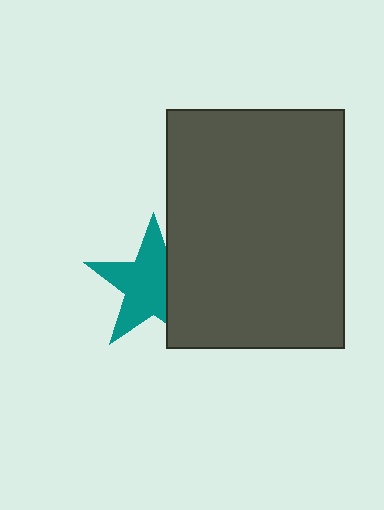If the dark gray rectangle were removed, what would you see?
You would see the complete teal star.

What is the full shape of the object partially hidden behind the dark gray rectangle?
The partially hidden object is a teal star.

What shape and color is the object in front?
The object in front is a dark gray rectangle.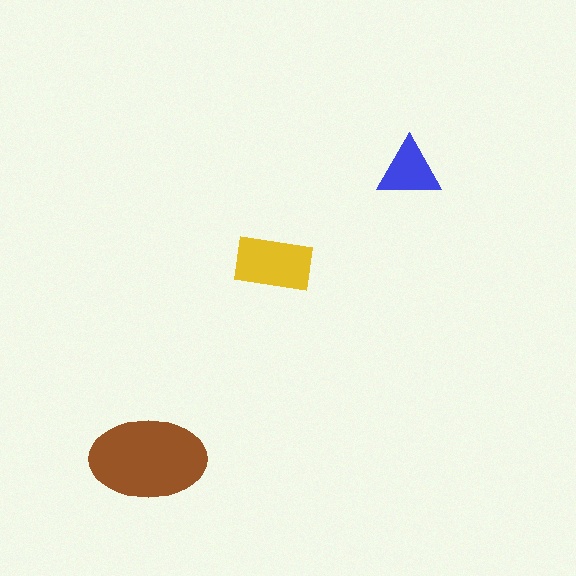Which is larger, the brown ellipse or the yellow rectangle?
The brown ellipse.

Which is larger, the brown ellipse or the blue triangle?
The brown ellipse.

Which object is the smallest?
The blue triangle.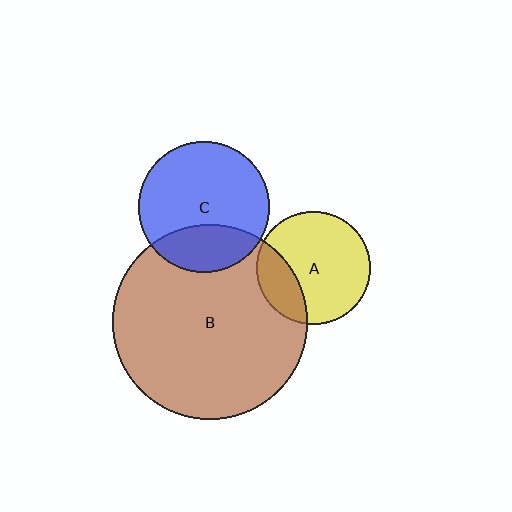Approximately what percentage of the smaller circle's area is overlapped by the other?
Approximately 25%.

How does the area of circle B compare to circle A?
Approximately 3.0 times.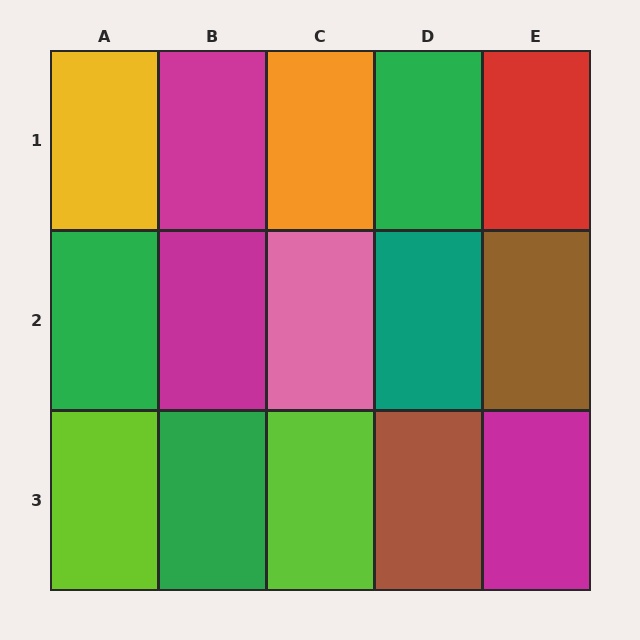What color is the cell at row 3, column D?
Brown.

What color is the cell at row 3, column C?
Lime.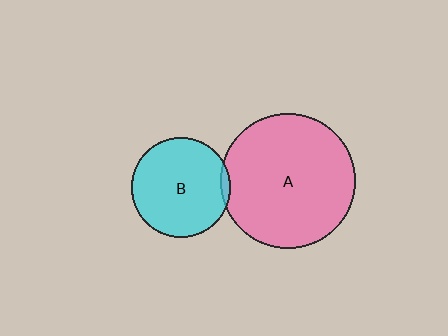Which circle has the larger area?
Circle A (pink).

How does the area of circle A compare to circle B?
Approximately 1.9 times.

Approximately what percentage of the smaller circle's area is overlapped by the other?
Approximately 5%.